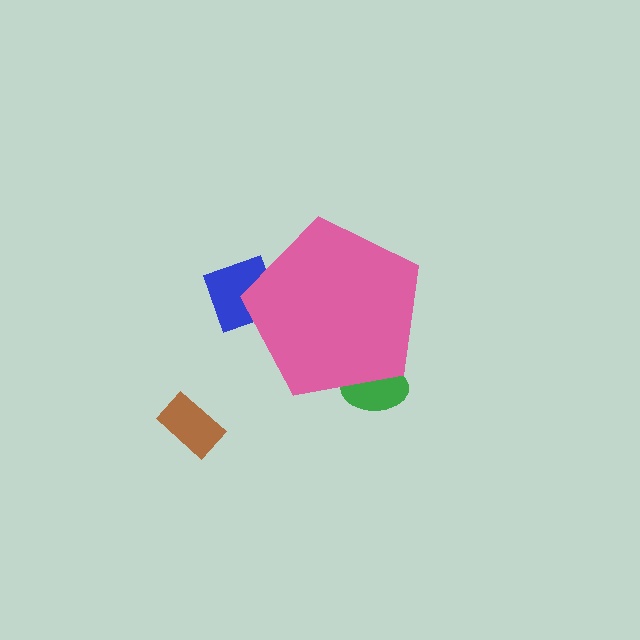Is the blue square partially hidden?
Yes, the blue square is partially hidden behind the pink pentagon.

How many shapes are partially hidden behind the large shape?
2 shapes are partially hidden.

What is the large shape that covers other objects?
A pink pentagon.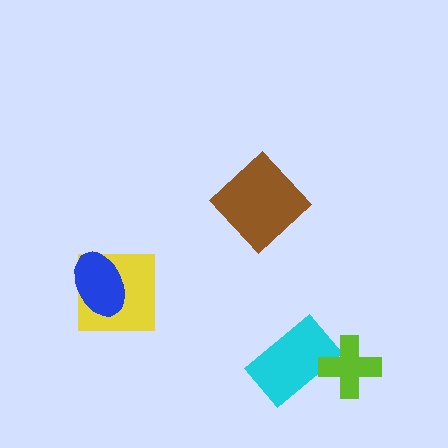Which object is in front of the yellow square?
The blue ellipse is in front of the yellow square.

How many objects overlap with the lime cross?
1 object overlaps with the lime cross.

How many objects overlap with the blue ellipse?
1 object overlaps with the blue ellipse.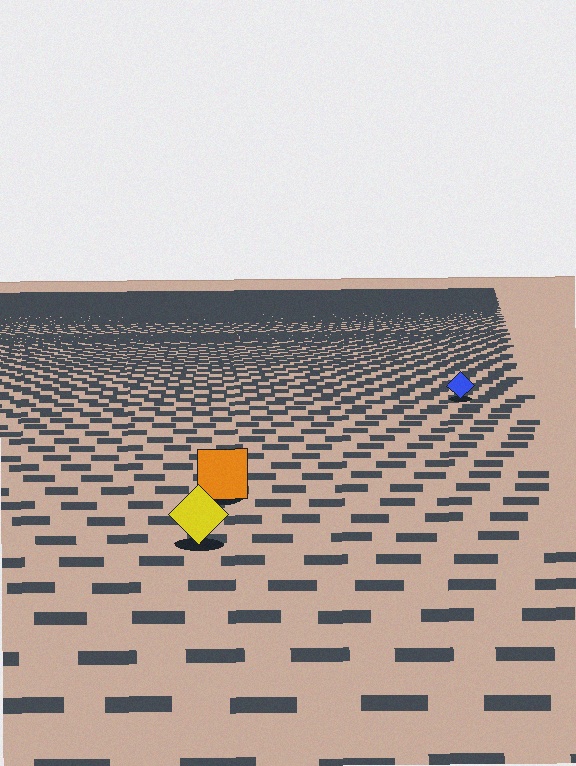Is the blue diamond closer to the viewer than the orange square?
No. The orange square is closer — you can tell from the texture gradient: the ground texture is coarser near it.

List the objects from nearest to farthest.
From nearest to farthest: the yellow diamond, the orange square, the blue diamond.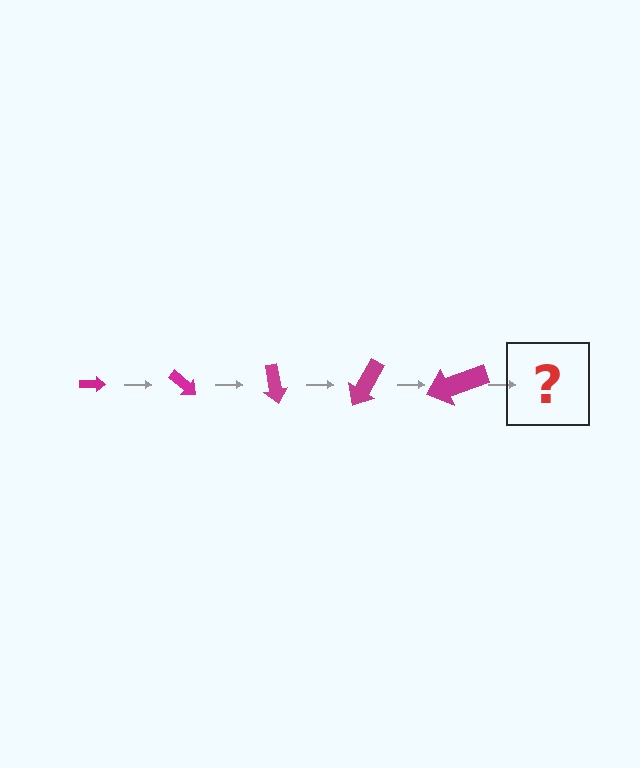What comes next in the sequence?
The next element should be an arrow, larger than the previous one and rotated 200 degrees from the start.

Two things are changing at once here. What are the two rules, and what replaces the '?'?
The two rules are that the arrow grows larger each step and it rotates 40 degrees each step. The '?' should be an arrow, larger than the previous one and rotated 200 degrees from the start.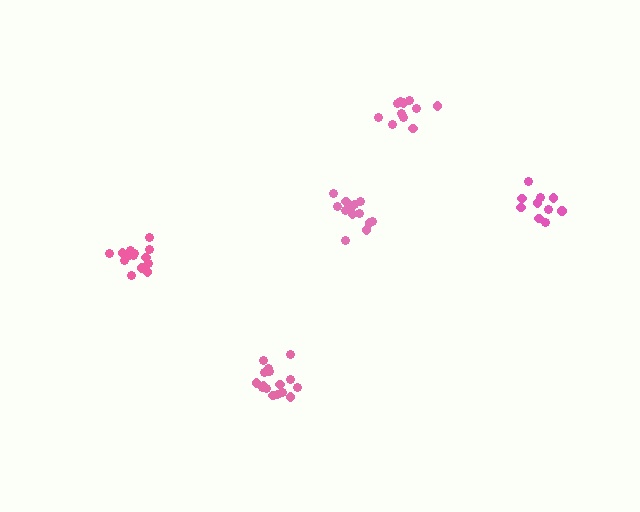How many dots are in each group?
Group 1: 12 dots, Group 2: 10 dots, Group 3: 16 dots, Group 4: 13 dots, Group 5: 15 dots (66 total).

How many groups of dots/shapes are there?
There are 5 groups.